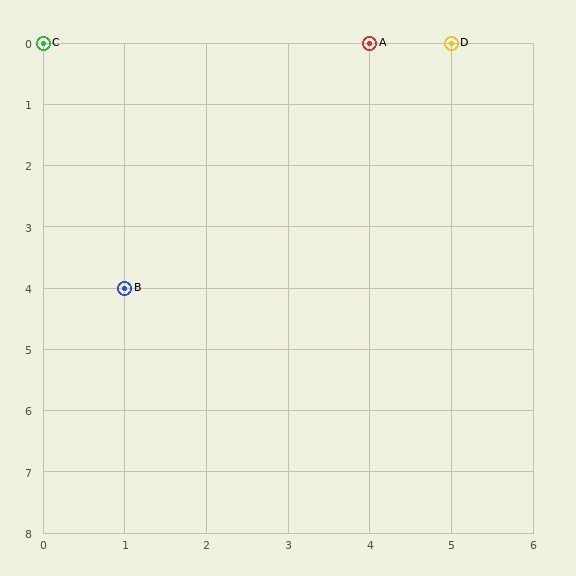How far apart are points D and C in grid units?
Points D and C are 5 columns apart.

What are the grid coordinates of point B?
Point B is at grid coordinates (1, 4).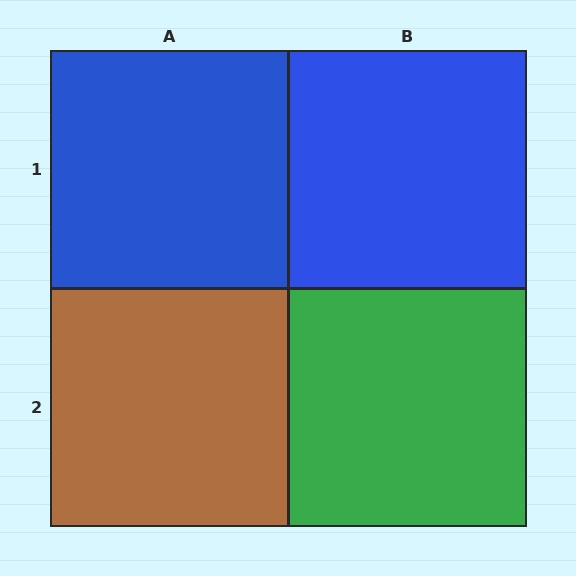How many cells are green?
1 cell is green.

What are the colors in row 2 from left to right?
Brown, green.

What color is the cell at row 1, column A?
Blue.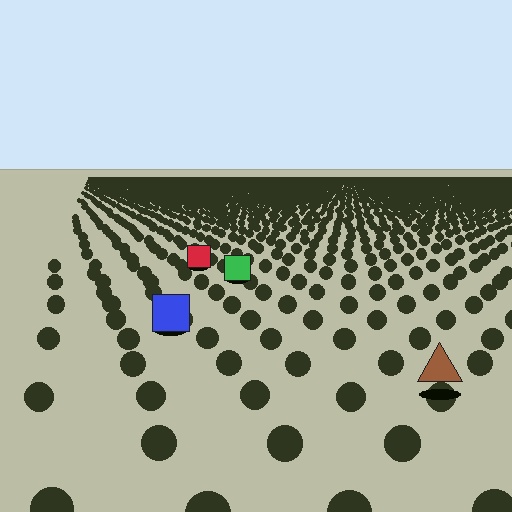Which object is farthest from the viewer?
The red square is farthest from the viewer. It appears smaller and the ground texture around it is denser.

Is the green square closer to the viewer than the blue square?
No. The blue square is closer — you can tell from the texture gradient: the ground texture is coarser near it.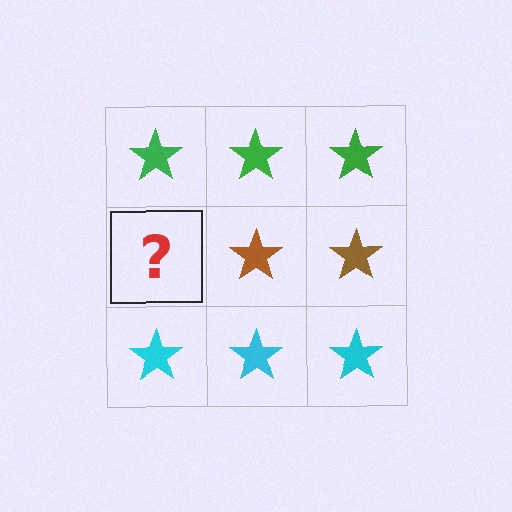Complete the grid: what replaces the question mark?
The question mark should be replaced with a brown star.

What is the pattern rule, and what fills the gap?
The rule is that each row has a consistent color. The gap should be filled with a brown star.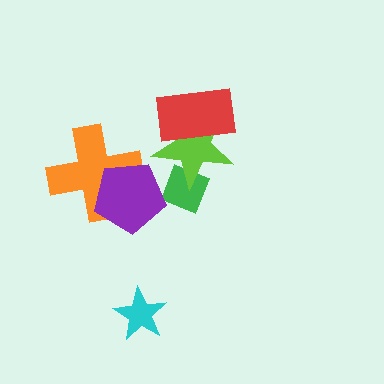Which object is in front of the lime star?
The red rectangle is in front of the lime star.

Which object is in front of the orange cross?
The purple pentagon is in front of the orange cross.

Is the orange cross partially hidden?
Yes, it is partially covered by another shape.